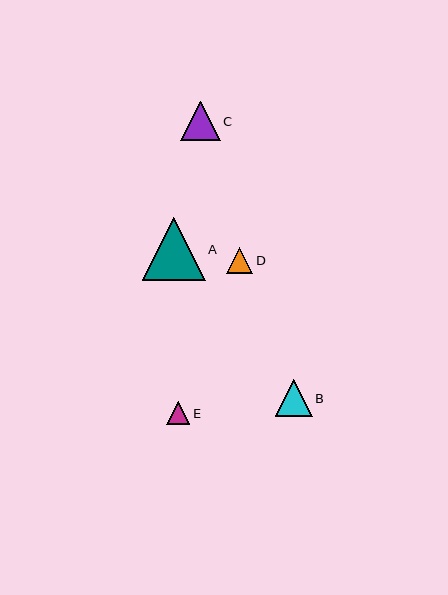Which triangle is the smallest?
Triangle E is the smallest with a size of approximately 23 pixels.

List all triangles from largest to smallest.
From largest to smallest: A, C, B, D, E.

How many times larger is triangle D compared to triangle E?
Triangle D is approximately 1.2 times the size of triangle E.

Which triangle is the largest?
Triangle A is the largest with a size of approximately 63 pixels.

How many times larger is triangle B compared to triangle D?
Triangle B is approximately 1.4 times the size of triangle D.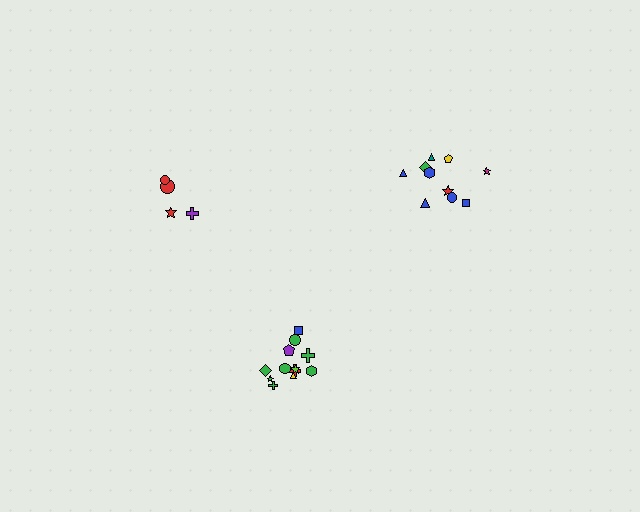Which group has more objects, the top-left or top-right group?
The top-right group.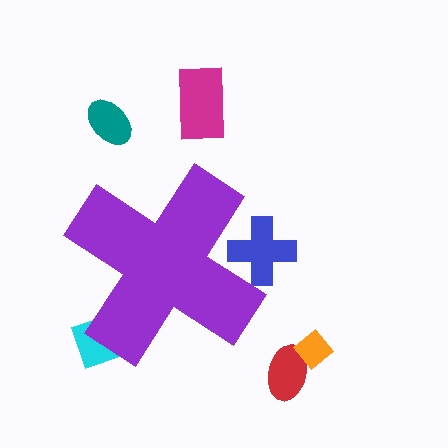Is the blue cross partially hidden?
Yes, the blue cross is partially hidden behind the purple cross.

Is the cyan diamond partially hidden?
Yes, the cyan diamond is partially hidden behind the purple cross.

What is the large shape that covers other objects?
A purple cross.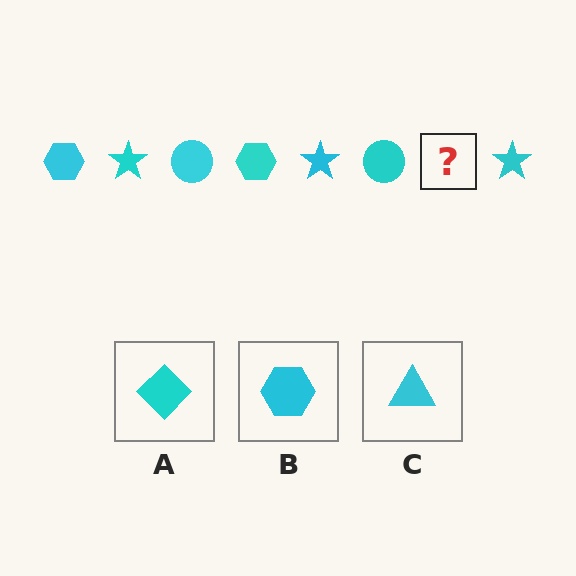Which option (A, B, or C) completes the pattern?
B.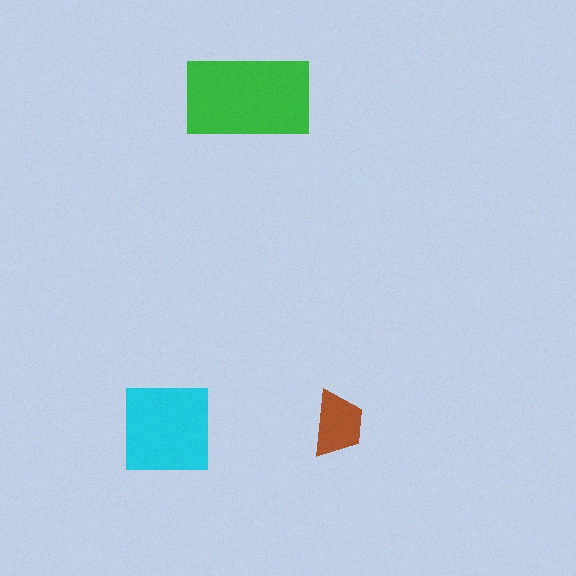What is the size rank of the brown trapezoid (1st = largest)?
3rd.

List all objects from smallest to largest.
The brown trapezoid, the cyan square, the green rectangle.